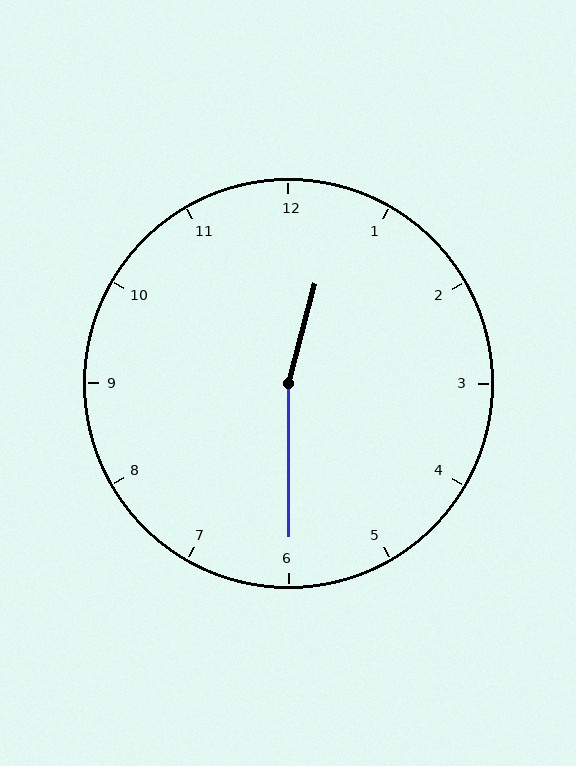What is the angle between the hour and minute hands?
Approximately 165 degrees.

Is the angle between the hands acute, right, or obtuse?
It is obtuse.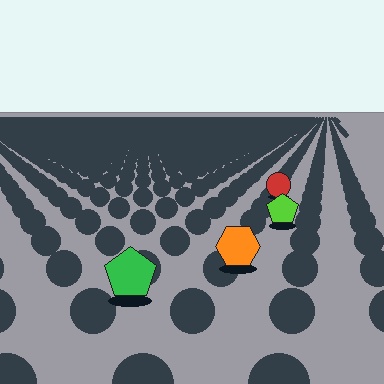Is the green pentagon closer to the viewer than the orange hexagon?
Yes. The green pentagon is closer — you can tell from the texture gradient: the ground texture is coarser near it.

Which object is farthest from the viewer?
The red circle is farthest from the viewer. It appears smaller and the ground texture around it is denser.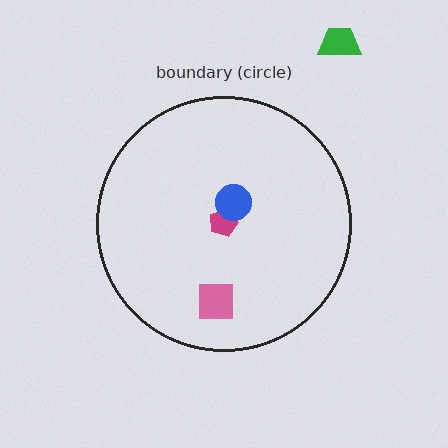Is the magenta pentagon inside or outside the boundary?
Inside.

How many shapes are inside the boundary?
3 inside, 1 outside.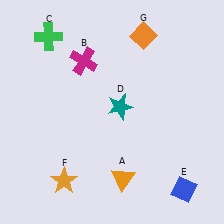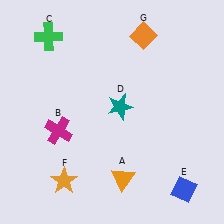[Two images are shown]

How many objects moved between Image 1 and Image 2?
1 object moved between the two images.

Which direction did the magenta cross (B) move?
The magenta cross (B) moved down.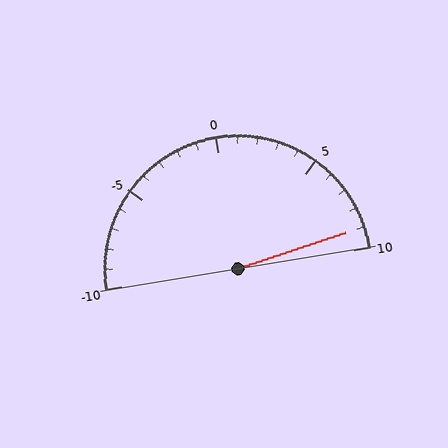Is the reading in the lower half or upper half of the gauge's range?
The reading is in the upper half of the range (-10 to 10).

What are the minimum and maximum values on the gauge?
The gauge ranges from -10 to 10.